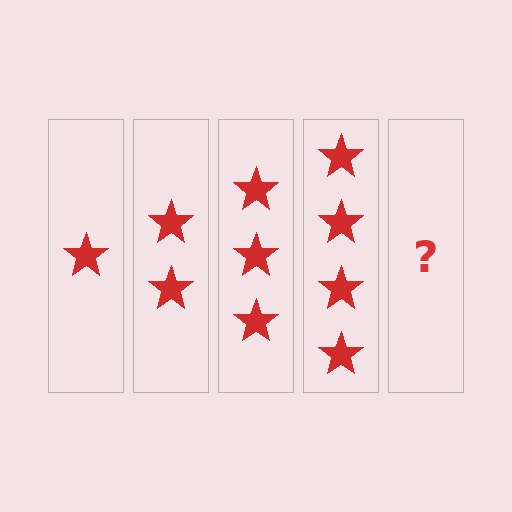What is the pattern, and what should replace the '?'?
The pattern is that each step adds one more star. The '?' should be 5 stars.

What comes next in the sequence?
The next element should be 5 stars.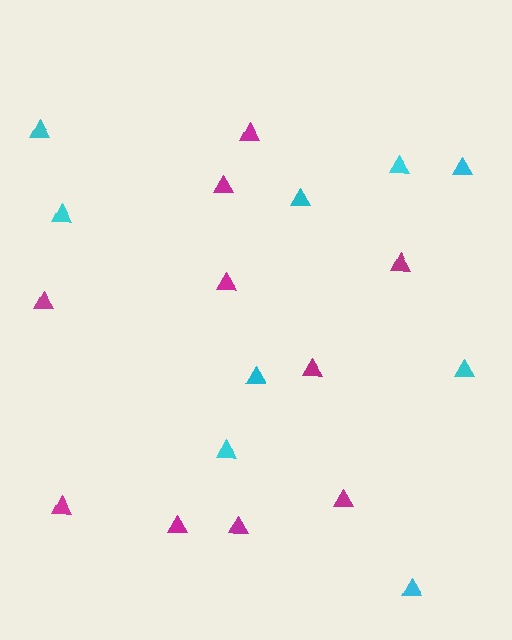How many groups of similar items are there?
There are 2 groups: one group of magenta triangles (10) and one group of cyan triangles (9).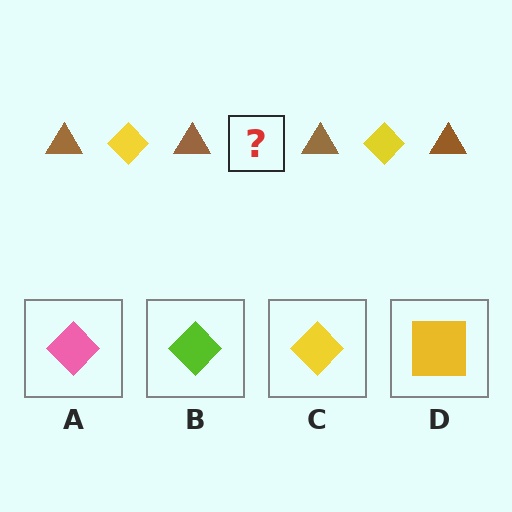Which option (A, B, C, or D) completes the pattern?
C.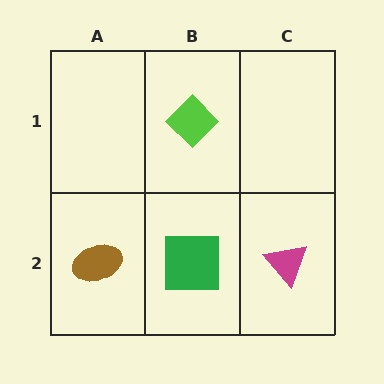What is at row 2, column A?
A brown ellipse.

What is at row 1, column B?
A lime diamond.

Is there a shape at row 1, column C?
No, that cell is empty.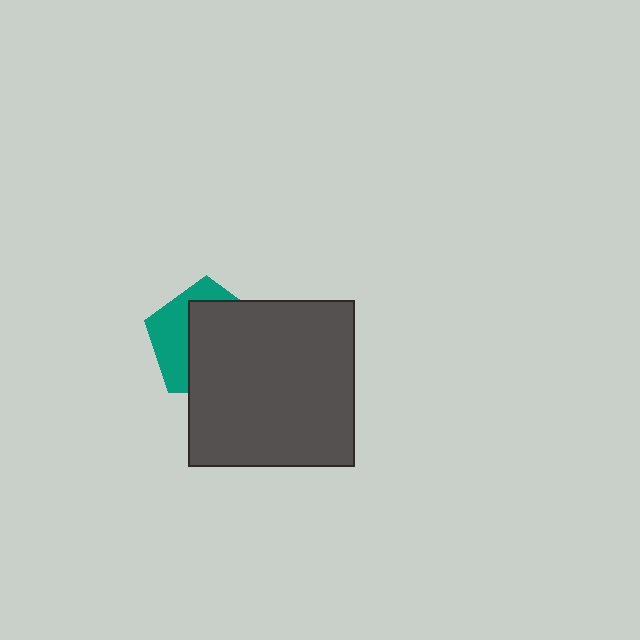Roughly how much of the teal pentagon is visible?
A small part of it is visible (roughly 37%).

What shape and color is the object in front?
The object in front is a dark gray square.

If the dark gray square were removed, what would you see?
You would see the complete teal pentagon.